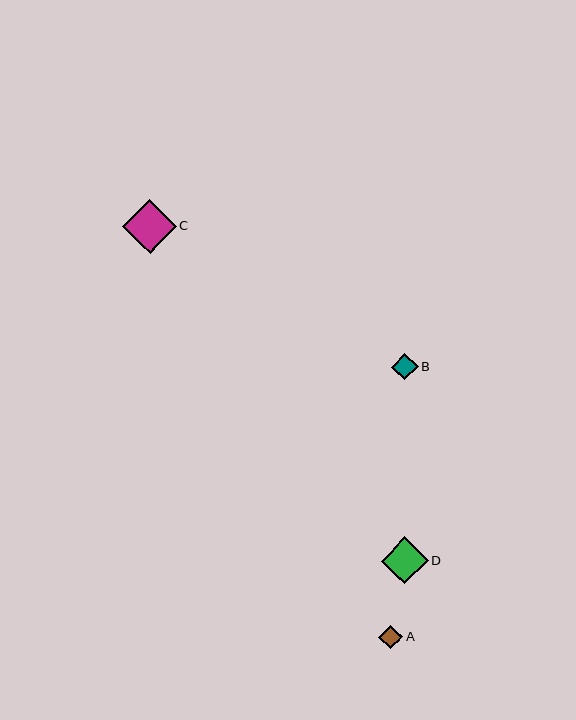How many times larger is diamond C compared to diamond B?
Diamond C is approximately 2.0 times the size of diamond B.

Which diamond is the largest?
Diamond C is the largest with a size of approximately 54 pixels.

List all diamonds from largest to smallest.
From largest to smallest: C, D, B, A.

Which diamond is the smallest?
Diamond A is the smallest with a size of approximately 24 pixels.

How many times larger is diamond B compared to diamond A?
Diamond B is approximately 1.1 times the size of diamond A.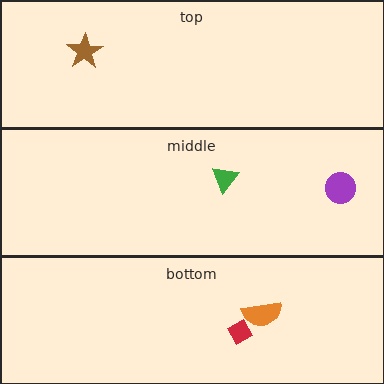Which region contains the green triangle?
The middle region.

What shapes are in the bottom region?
The red diamond, the orange semicircle.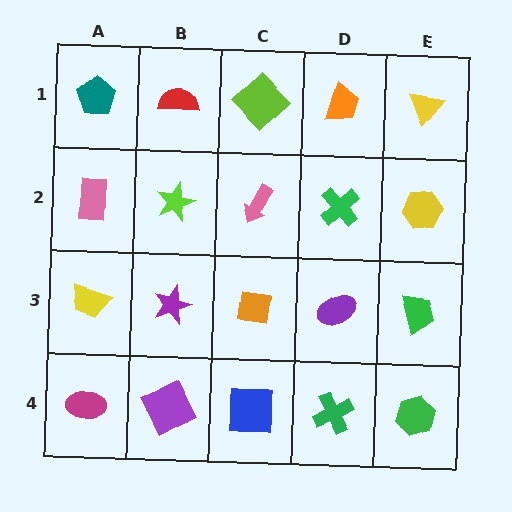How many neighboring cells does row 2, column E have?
3.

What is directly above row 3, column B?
A lime star.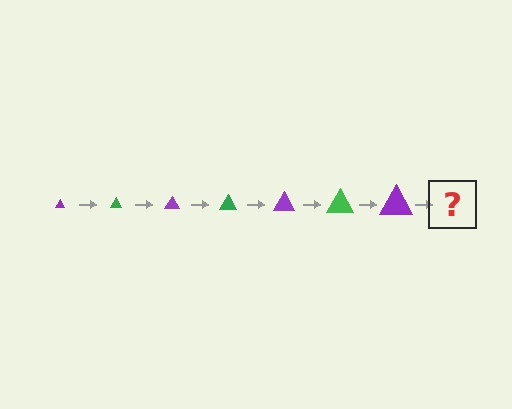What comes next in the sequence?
The next element should be a green triangle, larger than the previous one.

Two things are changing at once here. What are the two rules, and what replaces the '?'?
The two rules are that the triangle grows larger each step and the color cycles through purple and green. The '?' should be a green triangle, larger than the previous one.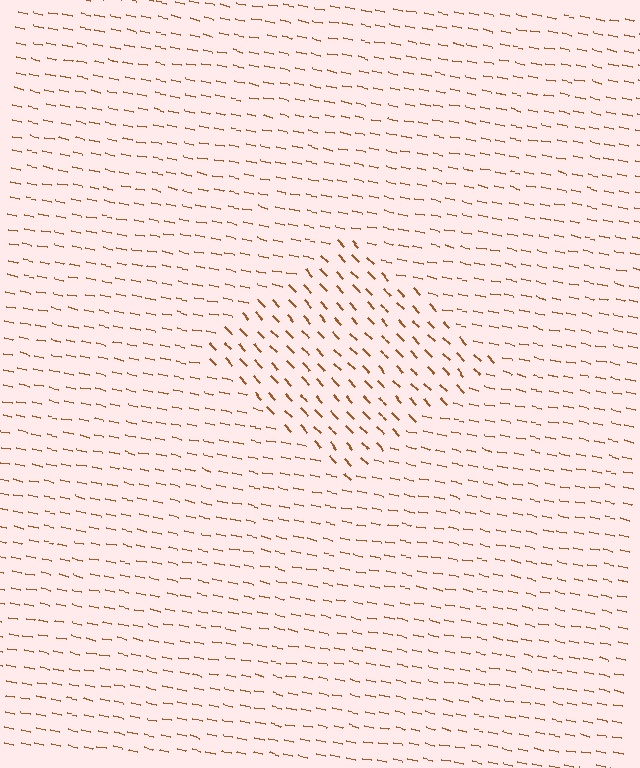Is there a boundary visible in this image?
Yes, there is a texture boundary formed by a change in line orientation.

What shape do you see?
I see a diamond.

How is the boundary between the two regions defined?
The boundary is defined purely by a change in line orientation (approximately 34 degrees difference). All lines are the same color and thickness.